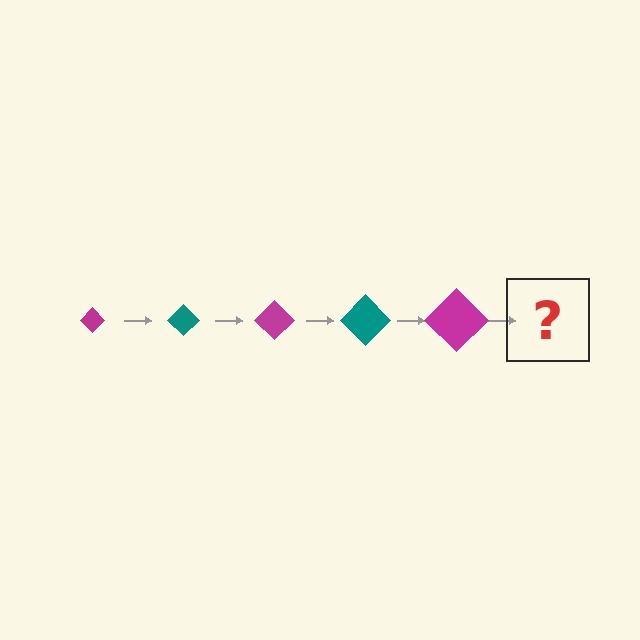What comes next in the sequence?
The next element should be a teal diamond, larger than the previous one.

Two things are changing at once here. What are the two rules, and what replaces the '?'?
The two rules are that the diamond grows larger each step and the color cycles through magenta and teal. The '?' should be a teal diamond, larger than the previous one.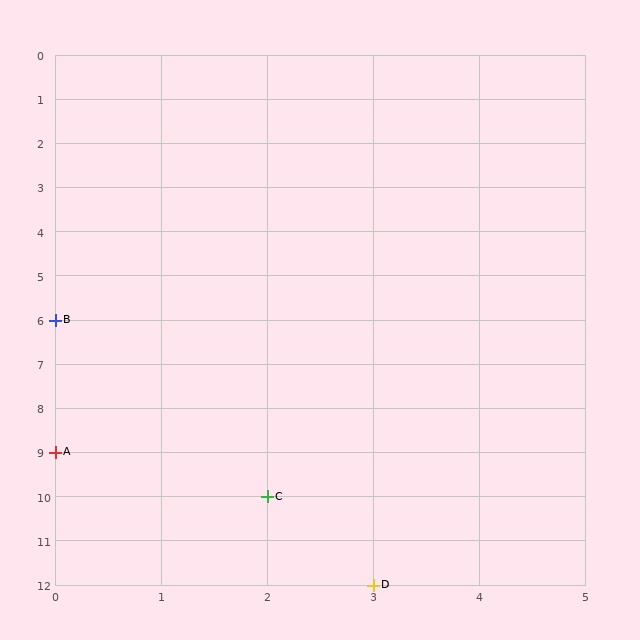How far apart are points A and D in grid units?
Points A and D are 3 columns and 3 rows apart (about 4.2 grid units diagonally).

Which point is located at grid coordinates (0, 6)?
Point B is at (0, 6).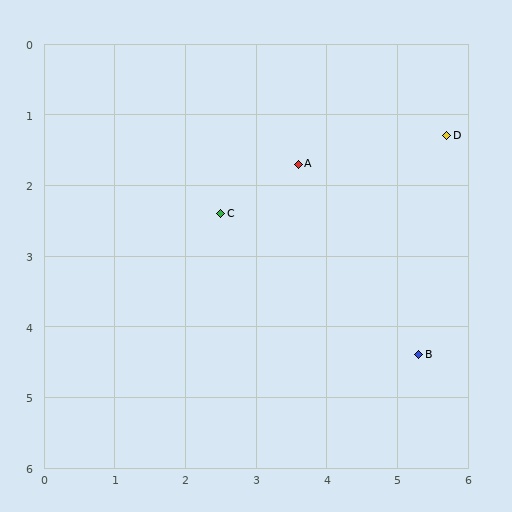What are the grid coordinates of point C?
Point C is at approximately (2.5, 2.4).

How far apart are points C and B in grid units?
Points C and B are about 3.4 grid units apart.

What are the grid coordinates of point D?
Point D is at approximately (5.7, 1.3).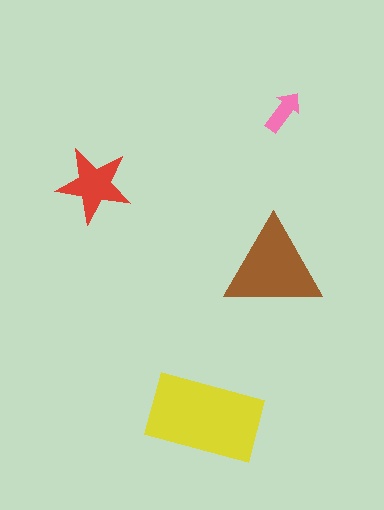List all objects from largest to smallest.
The yellow rectangle, the brown triangle, the red star, the pink arrow.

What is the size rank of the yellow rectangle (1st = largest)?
1st.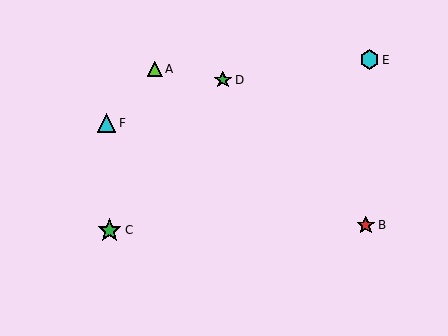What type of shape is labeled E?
Shape E is a cyan hexagon.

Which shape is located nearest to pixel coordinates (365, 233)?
The red star (labeled B) at (366, 225) is nearest to that location.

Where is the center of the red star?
The center of the red star is at (366, 225).